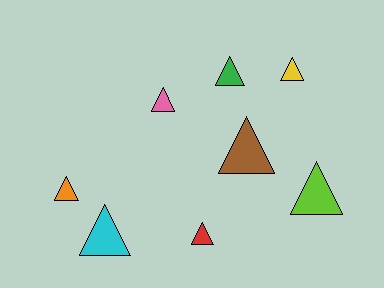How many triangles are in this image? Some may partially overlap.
There are 8 triangles.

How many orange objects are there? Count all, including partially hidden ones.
There is 1 orange object.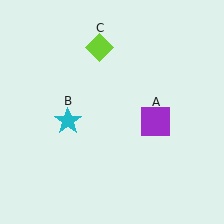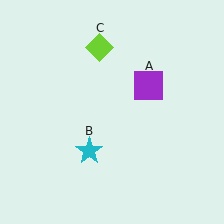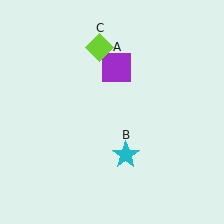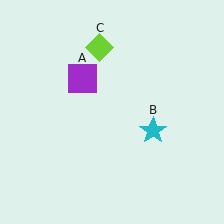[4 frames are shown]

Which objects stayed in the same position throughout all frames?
Lime diamond (object C) remained stationary.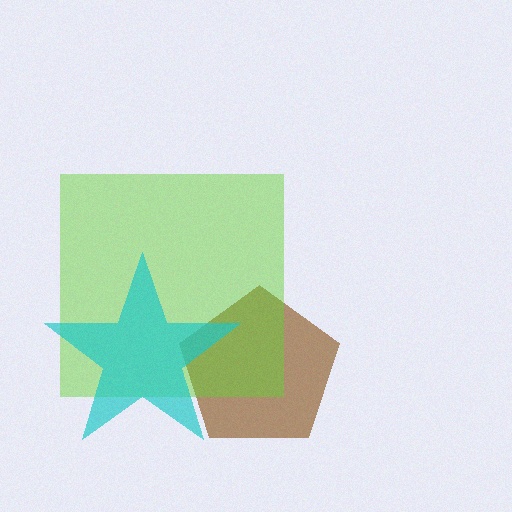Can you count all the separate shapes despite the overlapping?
Yes, there are 3 separate shapes.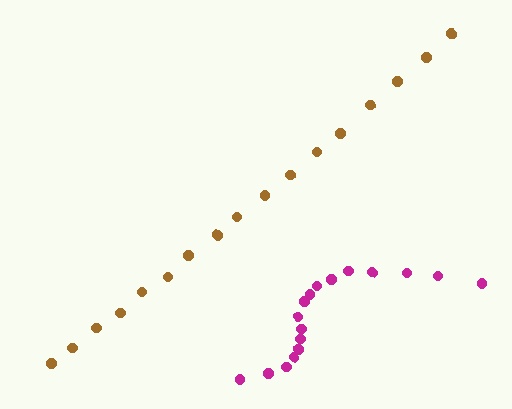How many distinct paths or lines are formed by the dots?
There are 2 distinct paths.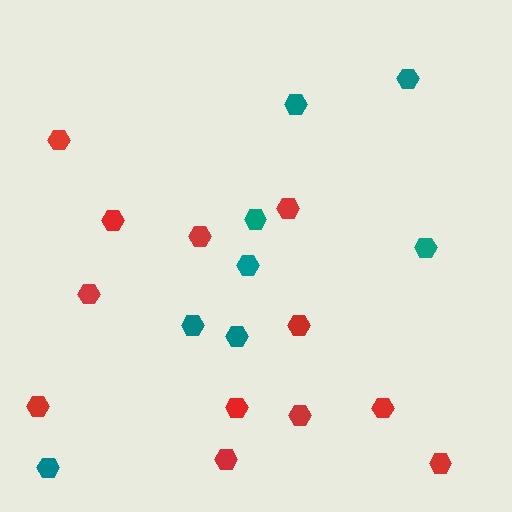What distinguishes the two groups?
There are 2 groups: one group of red hexagons (12) and one group of teal hexagons (8).